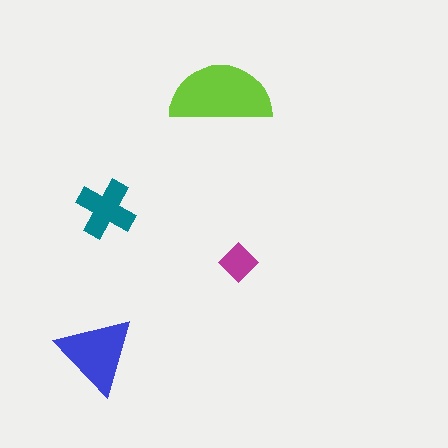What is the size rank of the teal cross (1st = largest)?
3rd.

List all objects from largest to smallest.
The lime semicircle, the blue triangle, the teal cross, the magenta diamond.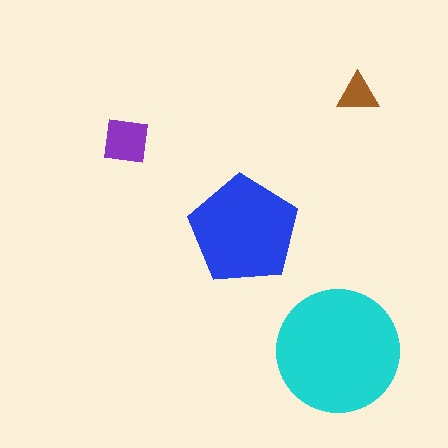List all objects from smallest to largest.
The brown triangle, the purple square, the blue pentagon, the cyan circle.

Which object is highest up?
The brown triangle is topmost.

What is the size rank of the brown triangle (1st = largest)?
4th.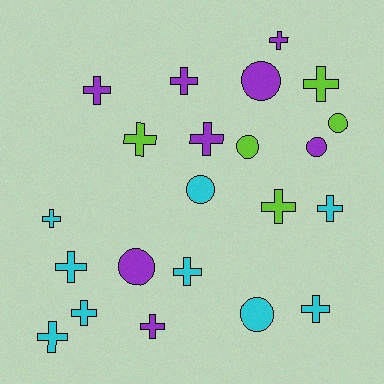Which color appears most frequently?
Cyan, with 9 objects.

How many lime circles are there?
There are 2 lime circles.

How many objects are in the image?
There are 22 objects.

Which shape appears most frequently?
Cross, with 15 objects.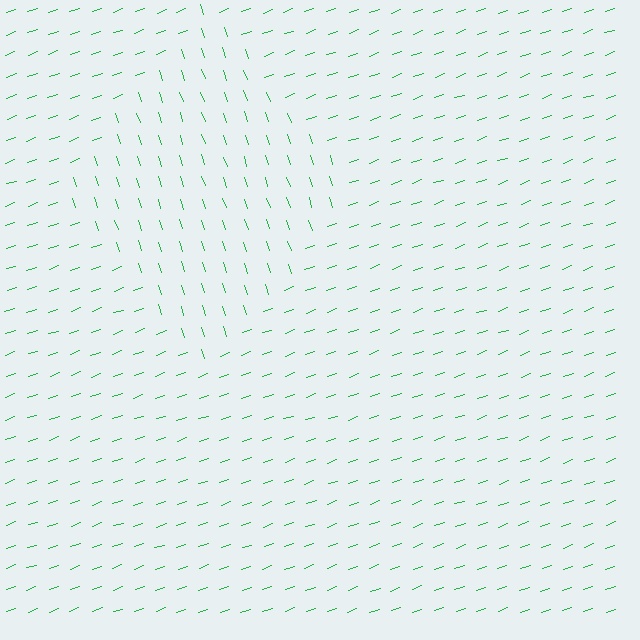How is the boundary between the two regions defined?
The boundary is defined purely by a change in line orientation (approximately 89 degrees difference). All lines are the same color and thickness.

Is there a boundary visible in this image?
Yes, there is a texture boundary formed by a change in line orientation.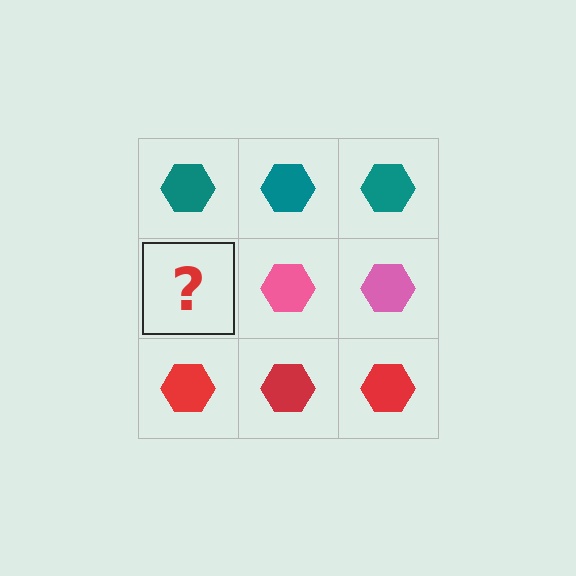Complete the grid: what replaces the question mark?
The question mark should be replaced with a pink hexagon.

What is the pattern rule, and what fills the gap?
The rule is that each row has a consistent color. The gap should be filled with a pink hexagon.